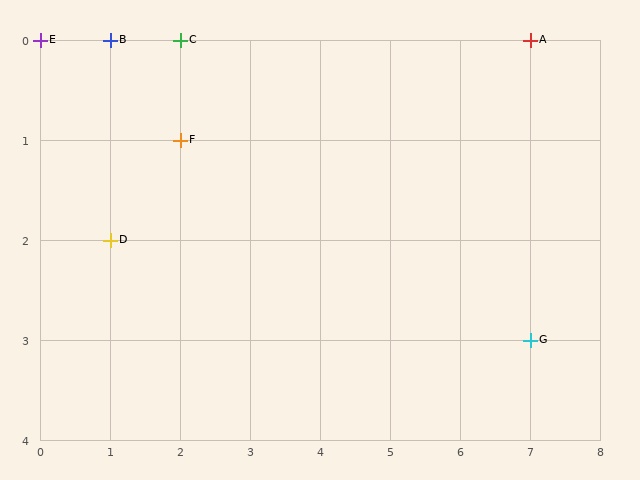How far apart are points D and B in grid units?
Points D and B are 2 rows apart.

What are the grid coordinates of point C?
Point C is at grid coordinates (2, 0).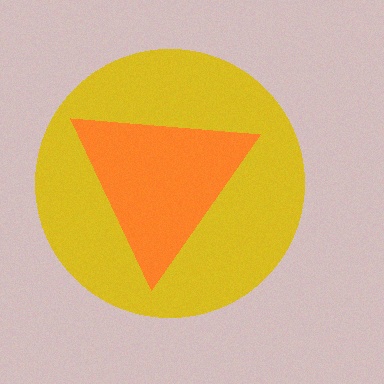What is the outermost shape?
The yellow circle.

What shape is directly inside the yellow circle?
The orange triangle.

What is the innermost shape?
The orange triangle.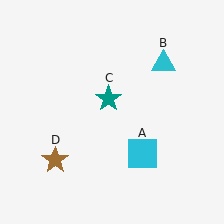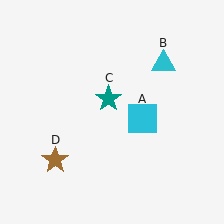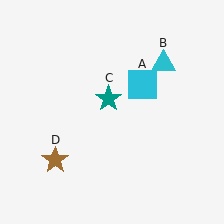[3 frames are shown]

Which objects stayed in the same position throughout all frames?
Cyan triangle (object B) and teal star (object C) and brown star (object D) remained stationary.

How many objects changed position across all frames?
1 object changed position: cyan square (object A).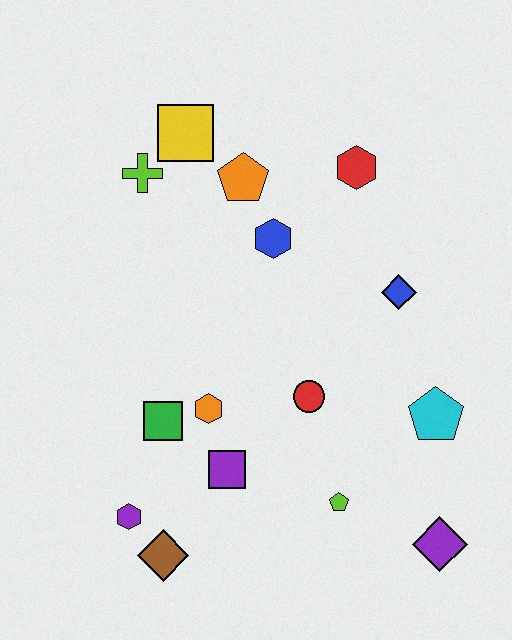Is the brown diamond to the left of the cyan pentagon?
Yes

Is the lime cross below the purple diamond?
No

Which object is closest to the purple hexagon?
The brown diamond is closest to the purple hexagon.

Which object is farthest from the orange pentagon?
The purple diamond is farthest from the orange pentagon.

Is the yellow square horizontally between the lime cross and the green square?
No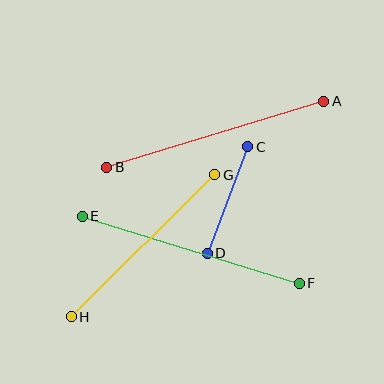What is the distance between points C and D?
The distance is approximately 114 pixels.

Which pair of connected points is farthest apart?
Points E and F are farthest apart.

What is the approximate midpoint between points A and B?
The midpoint is at approximately (215, 134) pixels.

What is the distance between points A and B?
The distance is approximately 227 pixels.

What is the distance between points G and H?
The distance is approximately 202 pixels.